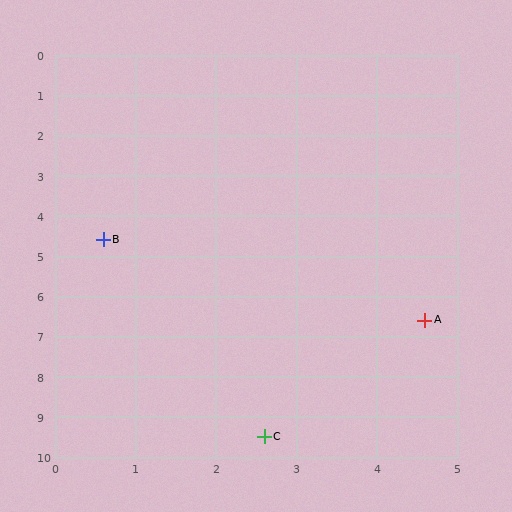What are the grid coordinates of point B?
Point B is at approximately (0.6, 4.6).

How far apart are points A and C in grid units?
Points A and C are about 3.5 grid units apart.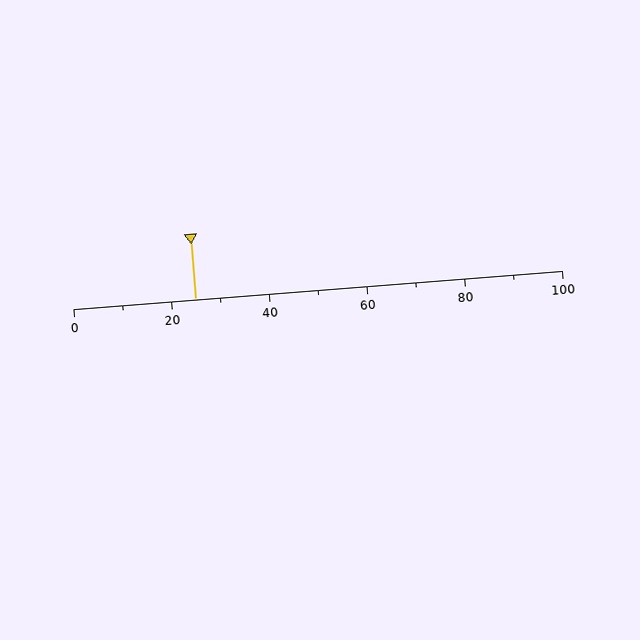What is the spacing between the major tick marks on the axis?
The major ticks are spaced 20 apart.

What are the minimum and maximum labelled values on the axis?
The axis runs from 0 to 100.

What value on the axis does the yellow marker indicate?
The marker indicates approximately 25.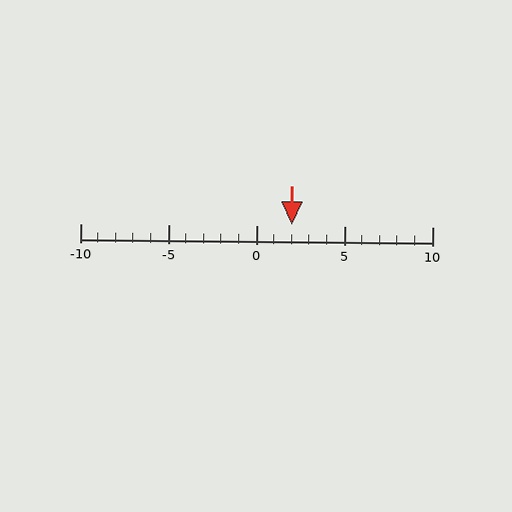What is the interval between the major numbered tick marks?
The major tick marks are spaced 5 units apart.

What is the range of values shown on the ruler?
The ruler shows values from -10 to 10.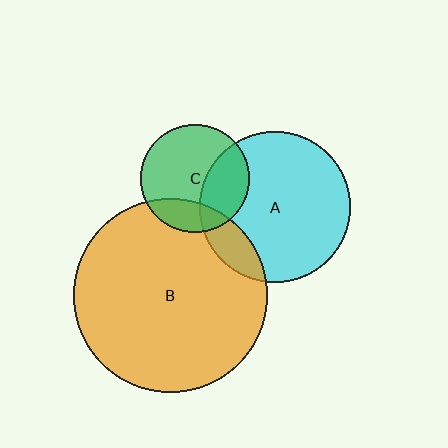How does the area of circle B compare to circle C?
Approximately 3.2 times.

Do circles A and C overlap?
Yes.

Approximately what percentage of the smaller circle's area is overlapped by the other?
Approximately 30%.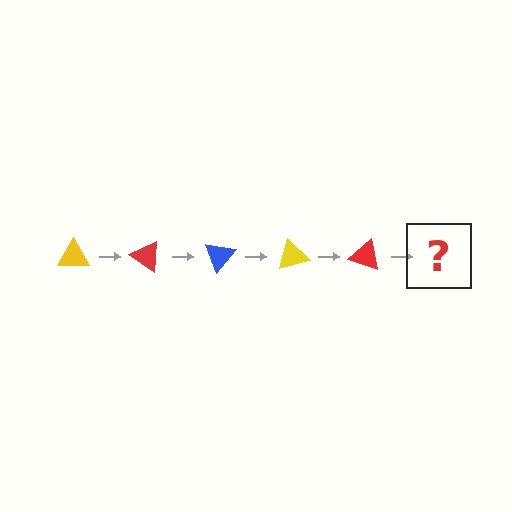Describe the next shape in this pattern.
It should be a blue triangle, rotated 175 degrees from the start.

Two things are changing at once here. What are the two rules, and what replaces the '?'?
The two rules are that it rotates 35 degrees each step and the color cycles through yellow, red, and blue. The '?' should be a blue triangle, rotated 175 degrees from the start.